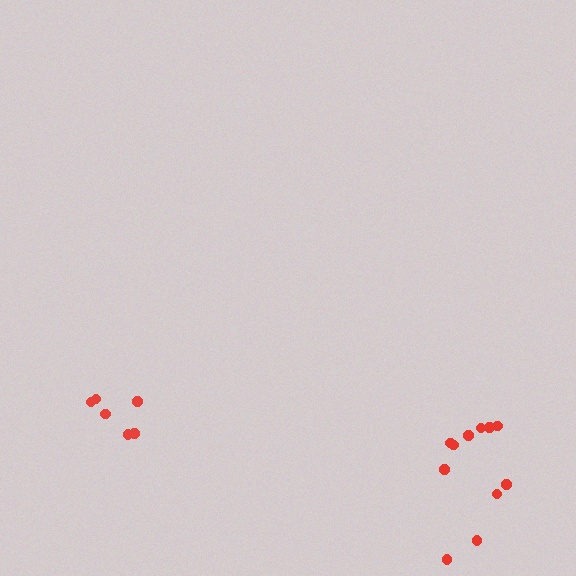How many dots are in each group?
Group 1: 6 dots, Group 2: 11 dots (17 total).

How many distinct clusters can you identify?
There are 2 distinct clusters.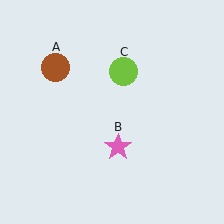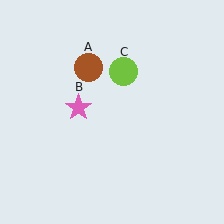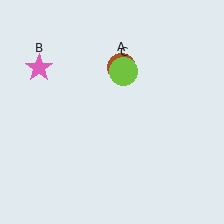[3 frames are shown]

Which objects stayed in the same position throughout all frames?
Lime circle (object C) remained stationary.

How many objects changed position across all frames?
2 objects changed position: brown circle (object A), pink star (object B).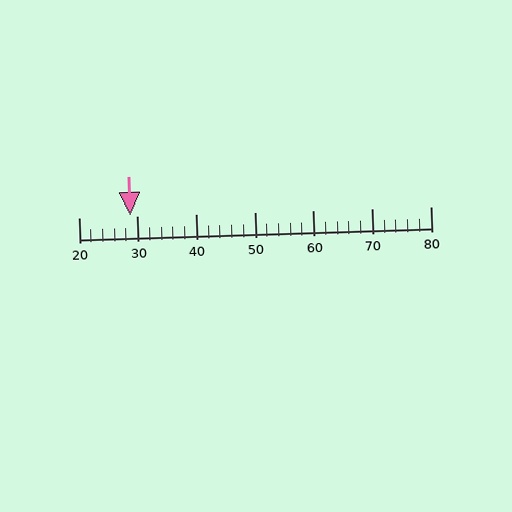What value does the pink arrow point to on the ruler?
The pink arrow points to approximately 29.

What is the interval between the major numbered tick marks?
The major tick marks are spaced 10 units apart.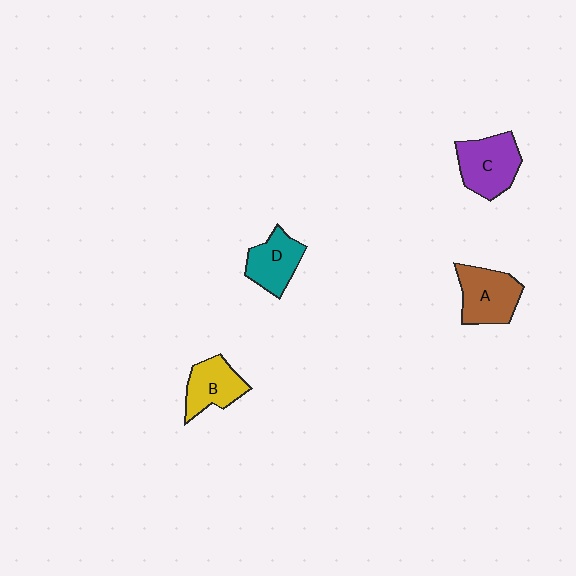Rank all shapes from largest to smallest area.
From largest to smallest: C (purple), A (brown), B (yellow), D (teal).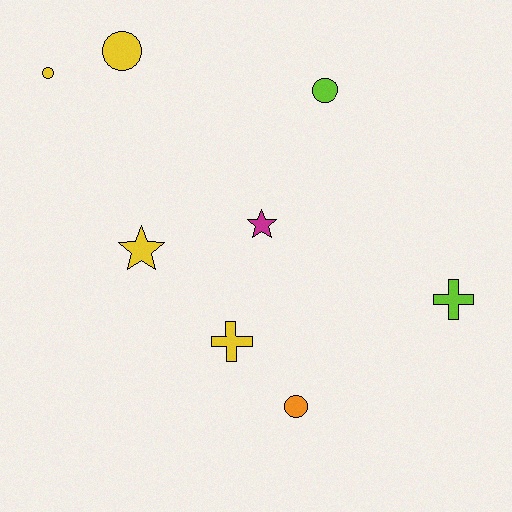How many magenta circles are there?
There are no magenta circles.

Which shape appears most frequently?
Circle, with 4 objects.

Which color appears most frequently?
Yellow, with 4 objects.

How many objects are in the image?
There are 8 objects.